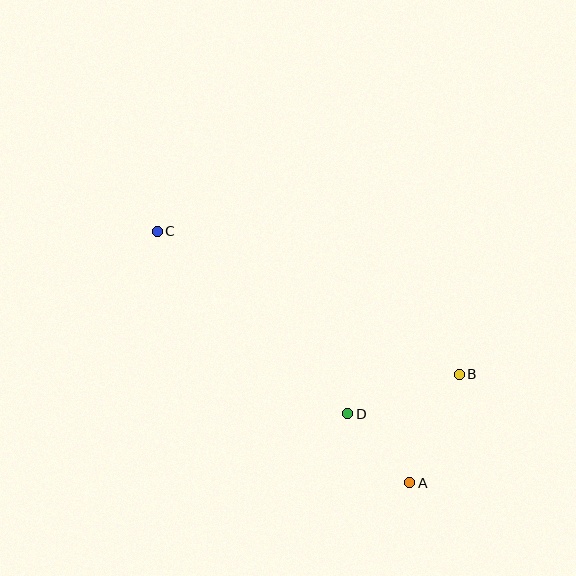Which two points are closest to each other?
Points A and D are closest to each other.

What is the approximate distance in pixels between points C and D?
The distance between C and D is approximately 264 pixels.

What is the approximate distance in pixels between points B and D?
The distance between B and D is approximately 118 pixels.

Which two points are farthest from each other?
Points A and C are farthest from each other.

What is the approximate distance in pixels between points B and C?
The distance between B and C is approximately 334 pixels.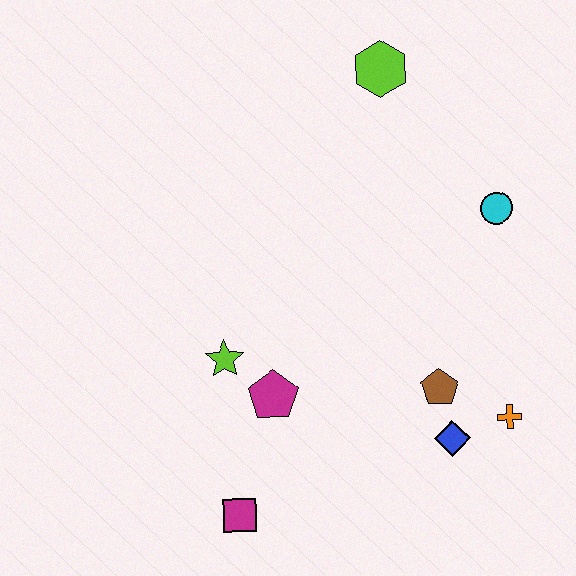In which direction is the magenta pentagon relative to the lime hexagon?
The magenta pentagon is below the lime hexagon.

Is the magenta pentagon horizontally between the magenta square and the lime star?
No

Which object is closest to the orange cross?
The blue diamond is closest to the orange cross.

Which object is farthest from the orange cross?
The lime hexagon is farthest from the orange cross.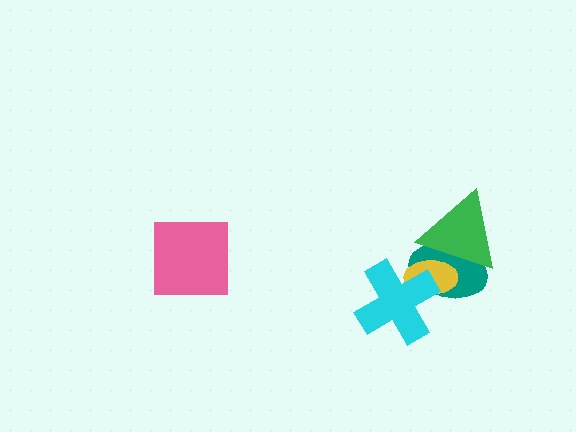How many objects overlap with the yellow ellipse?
3 objects overlap with the yellow ellipse.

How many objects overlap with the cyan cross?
2 objects overlap with the cyan cross.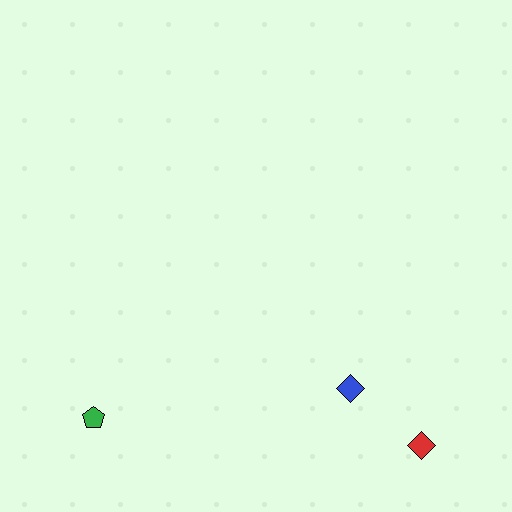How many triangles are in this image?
There are no triangles.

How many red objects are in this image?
There is 1 red object.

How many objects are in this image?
There are 3 objects.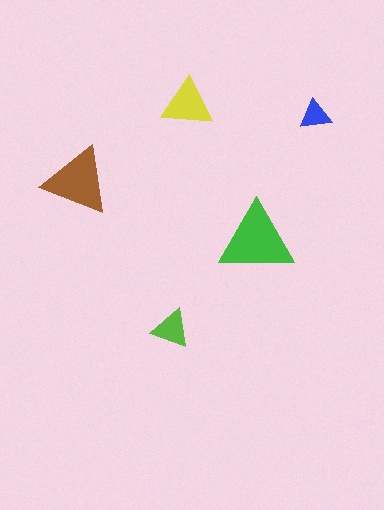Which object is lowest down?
The lime triangle is bottommost.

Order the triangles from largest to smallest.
the green one, the brown one, the yellow one, the lime one, the blue one.